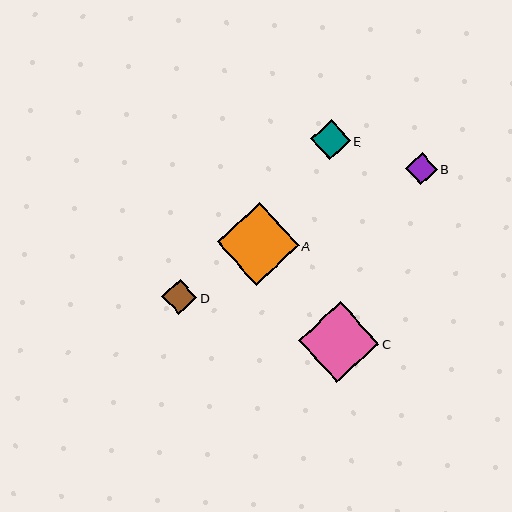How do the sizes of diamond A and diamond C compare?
Diamond A and diamond C are approximately the same size.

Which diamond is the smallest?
Diamond B is the smallest with a size of approximately 32 pixels.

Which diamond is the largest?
Diamond A is the largest with a size of approximately 82 pixels.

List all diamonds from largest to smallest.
From largest to smallest: A, C, E, D, B.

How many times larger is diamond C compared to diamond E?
Diamond C is approximately 2.0 times the size of diamond E.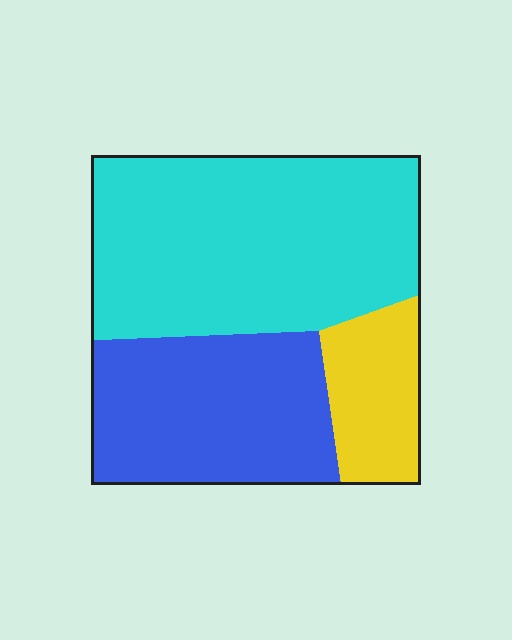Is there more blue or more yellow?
Blue.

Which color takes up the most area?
Cyan, at roughly 55%.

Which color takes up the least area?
Yellow, at roughly 15%.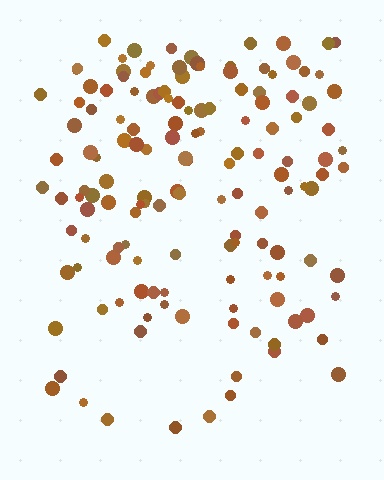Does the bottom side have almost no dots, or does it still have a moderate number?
Still a moderate number, just noticeably fewer than the top.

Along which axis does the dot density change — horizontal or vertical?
Vertical.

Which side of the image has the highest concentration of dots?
The top.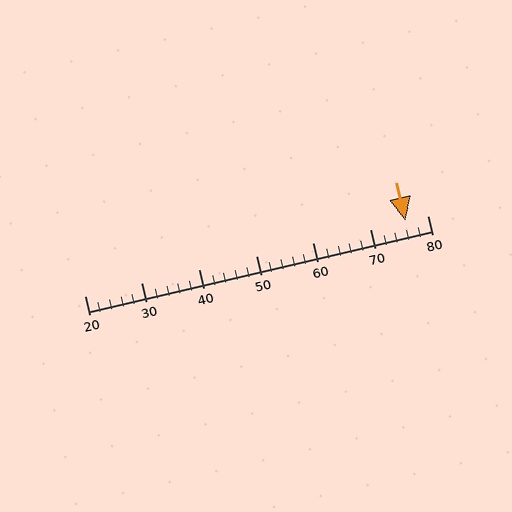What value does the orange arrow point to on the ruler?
The orange arrow points to approximately 76.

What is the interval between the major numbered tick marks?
The major tick marks are spaced 10 units apart.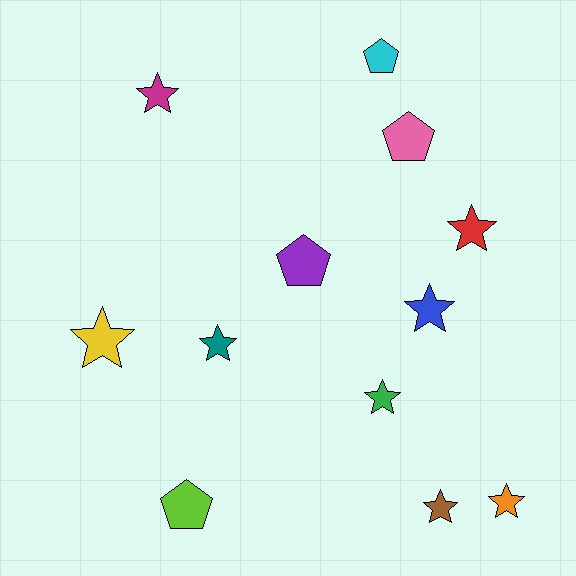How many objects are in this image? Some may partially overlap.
There are 12 objects.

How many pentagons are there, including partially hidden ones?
There are 4 pentagons.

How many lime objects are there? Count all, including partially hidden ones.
There is 1 lime object.